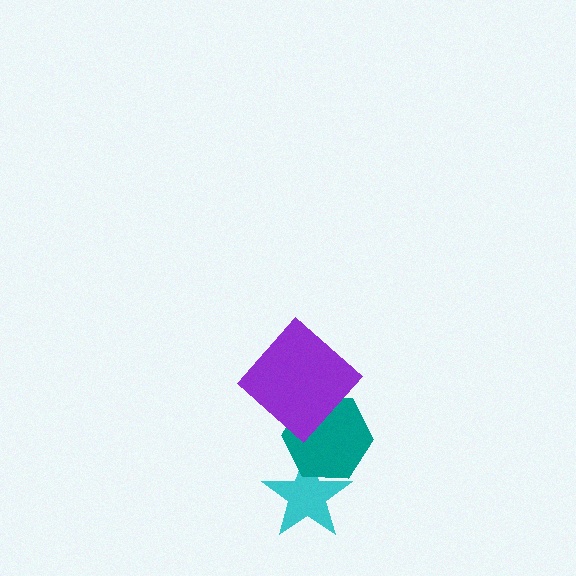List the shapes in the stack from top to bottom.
From top to bottom: the purple diamond, the teal hexagon, the cyan star.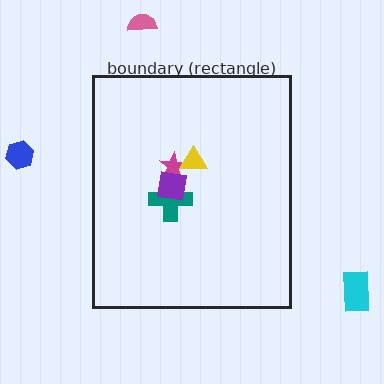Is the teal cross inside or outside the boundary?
Inside.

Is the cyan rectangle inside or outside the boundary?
Outside.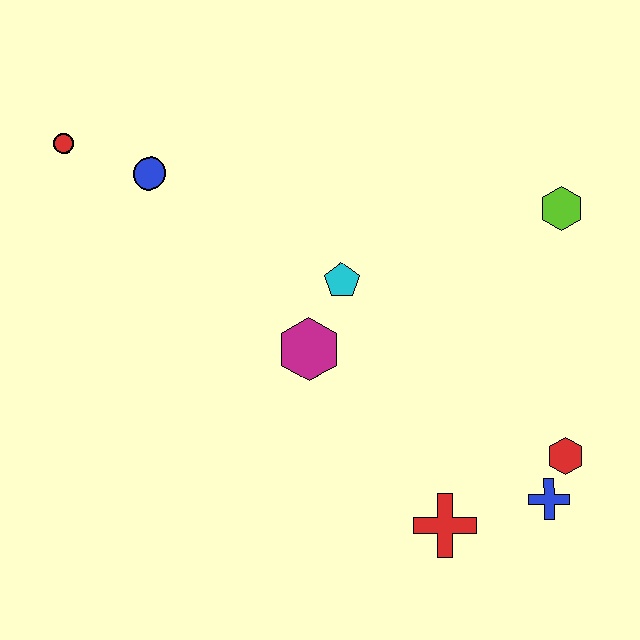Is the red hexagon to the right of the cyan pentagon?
Yes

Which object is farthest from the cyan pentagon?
The red circle is farthest from the cyan pentagon.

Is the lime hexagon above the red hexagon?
Yes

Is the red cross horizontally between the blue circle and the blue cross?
Yes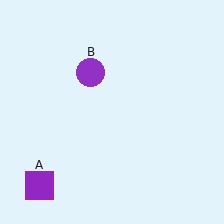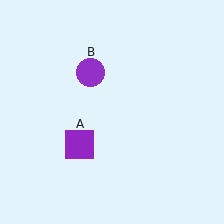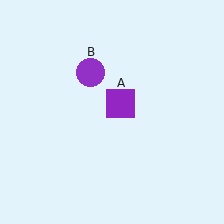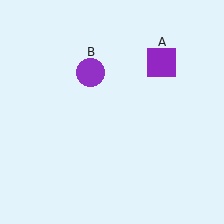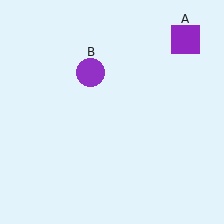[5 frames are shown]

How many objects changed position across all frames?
1 object changed position: purple square (object A).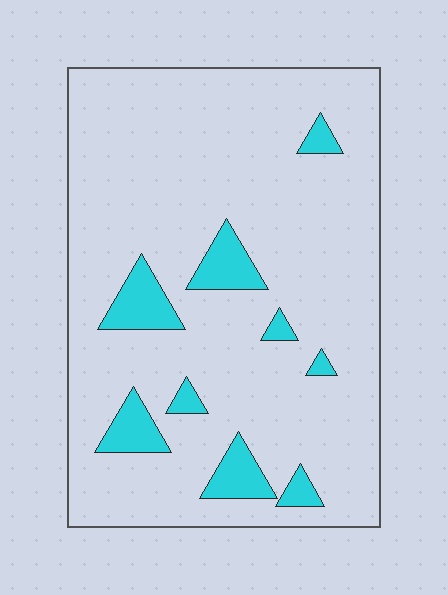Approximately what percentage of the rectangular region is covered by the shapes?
Approximately 10%.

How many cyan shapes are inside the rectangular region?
9.